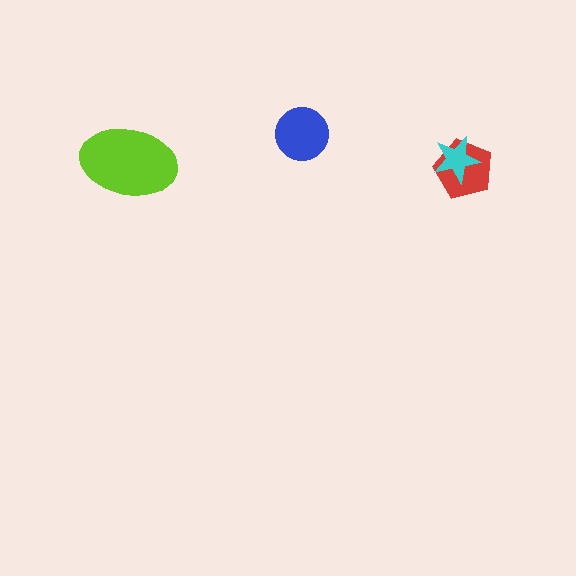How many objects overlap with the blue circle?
0 objects overlap with the blue circle.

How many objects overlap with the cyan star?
1 object overlaps with the cyan star.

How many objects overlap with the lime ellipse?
0 objects overlap with the lime ellipse.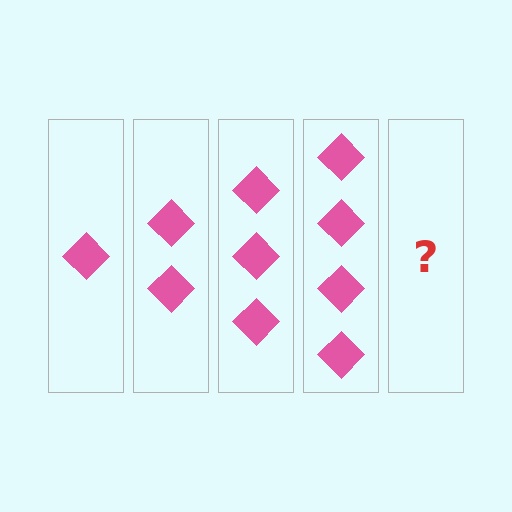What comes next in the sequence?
The next element should be 5 diamonds.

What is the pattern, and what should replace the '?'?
The pattern is that each step adds one more diamond. The '?' should be 5 diamonds.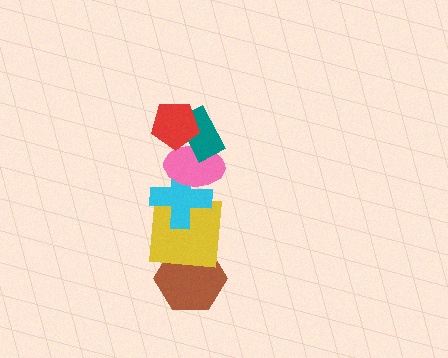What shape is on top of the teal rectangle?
The red pentagon is on top of the teal rectangle.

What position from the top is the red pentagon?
The red pentagon is 1st from the top.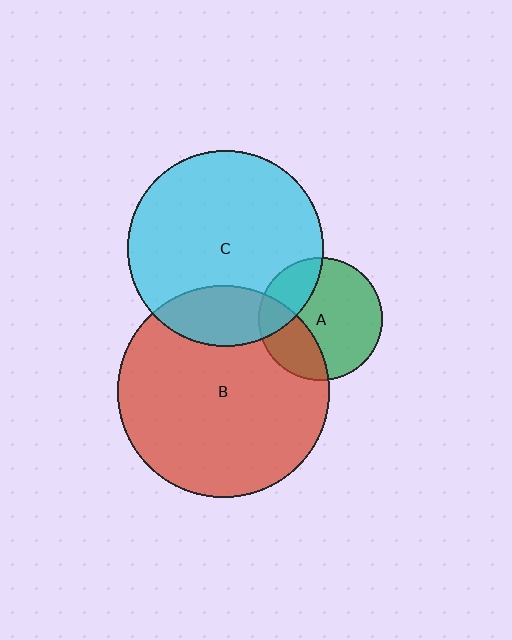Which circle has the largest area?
Circle B (red).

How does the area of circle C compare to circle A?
Approximately 2.5 times.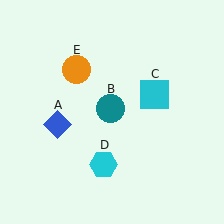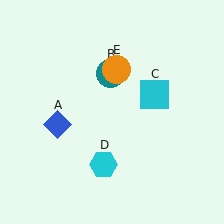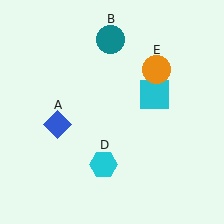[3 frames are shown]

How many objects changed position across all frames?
2 objects changed position: teal circle (object B), orange circle (object E).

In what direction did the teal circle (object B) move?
The teal circle (object B) moved up.